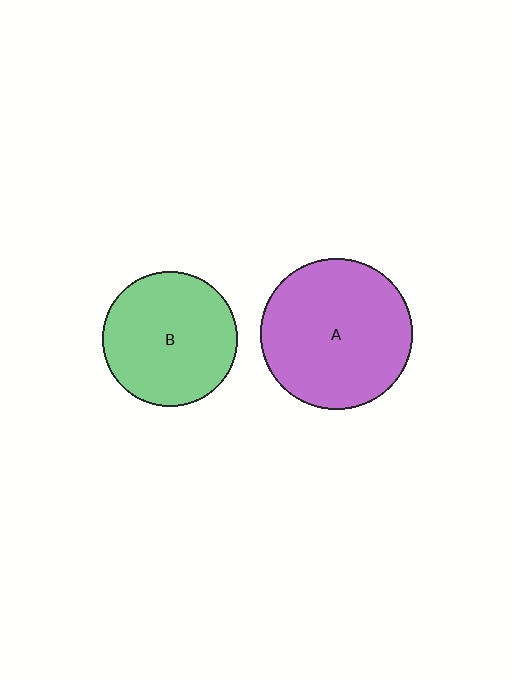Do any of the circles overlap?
No, none of the circles overlap.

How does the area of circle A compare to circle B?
Approximately 1.3 times.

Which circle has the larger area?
Circle A (purple).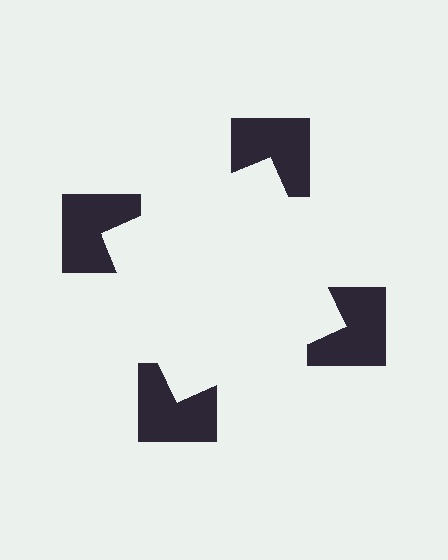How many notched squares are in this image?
There are 4 — one at each vertex of the illusory square.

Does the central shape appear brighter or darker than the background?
It typically appears slightly brighter than the background, even though no actual brightness change is drawn.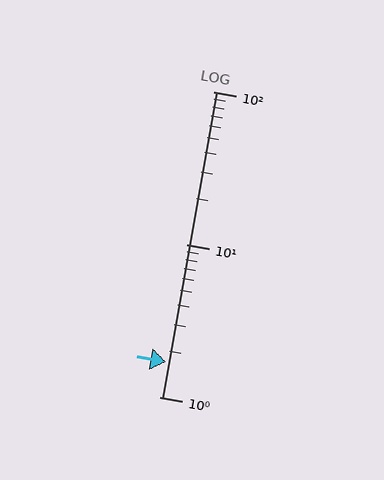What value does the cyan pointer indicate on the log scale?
The pointer indicates approximately 1.7.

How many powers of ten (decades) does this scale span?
The scale spans 2 decades, from 1 to 100.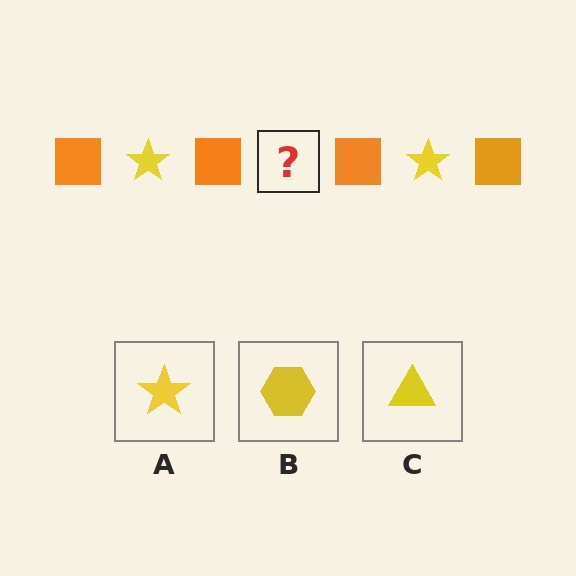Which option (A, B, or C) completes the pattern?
A.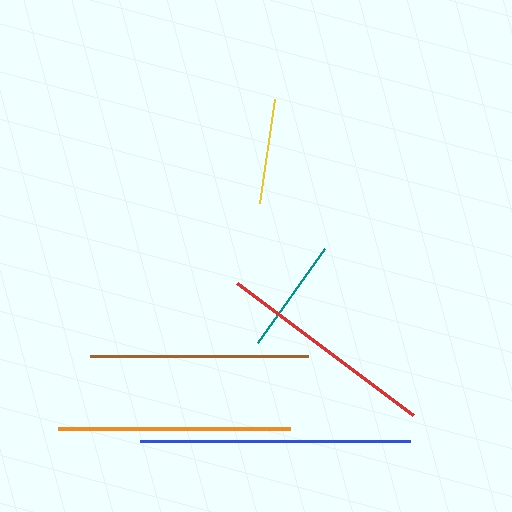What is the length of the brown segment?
The brown segment is approximately 217 pixels long.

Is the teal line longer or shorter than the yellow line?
The teal line is longer than the yellow line.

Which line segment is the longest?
The blue line is the longest at approximately 270 pixels.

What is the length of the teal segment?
The teal segment is approximately 115 pixels long.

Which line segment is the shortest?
The yellow line is the shortest at approximately 105 pixels.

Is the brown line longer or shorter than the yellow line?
The brown line is longer than the yellow line.